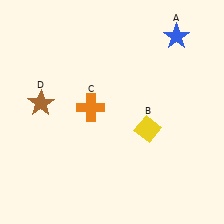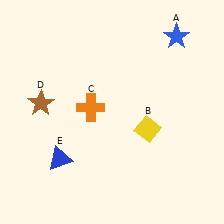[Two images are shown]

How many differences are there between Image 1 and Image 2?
There is 1 difference between the two images.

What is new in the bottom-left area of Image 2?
A blue triangle (E) was added in the bottom-left area of Image 2.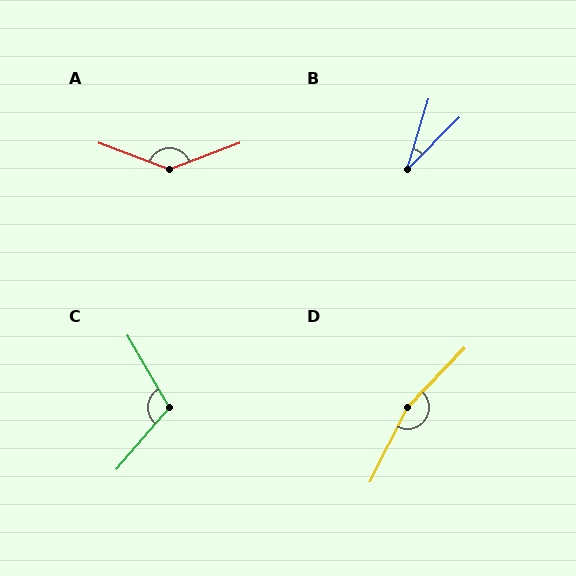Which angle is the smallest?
B, at approximately 28 degrees.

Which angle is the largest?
D, at approximately 163 degrees.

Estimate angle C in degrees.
Approximately 109 degrees.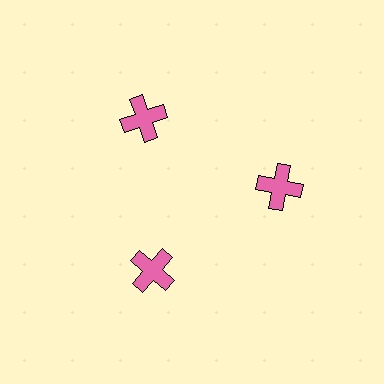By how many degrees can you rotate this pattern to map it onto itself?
The pattern maps onto itself every 120 degrees of rotation.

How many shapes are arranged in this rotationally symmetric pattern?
There are 3 shapes, arranged in 3 groups of 1.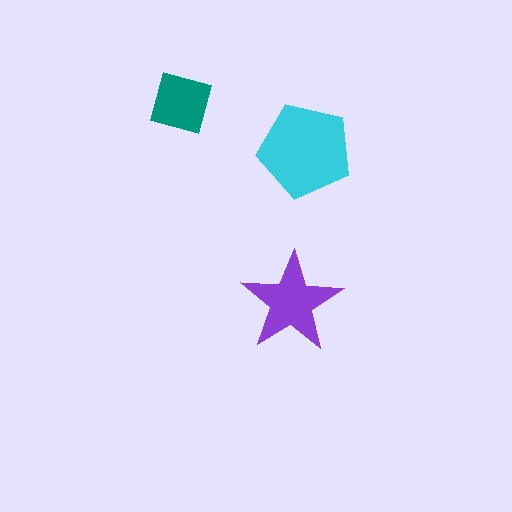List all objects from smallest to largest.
The teal square, the purple star, the cyan pentagon.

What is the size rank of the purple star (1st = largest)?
2nd.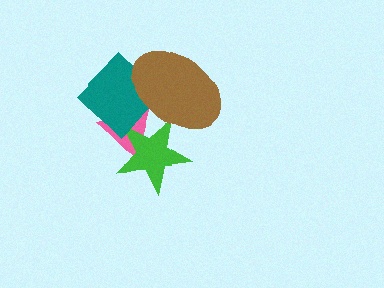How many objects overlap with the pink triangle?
3 objects overlap with the pink triangle.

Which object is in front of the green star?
The brown ellipse is in front of the green star.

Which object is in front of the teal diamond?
The brown ellipse is in front of the teal diamond.